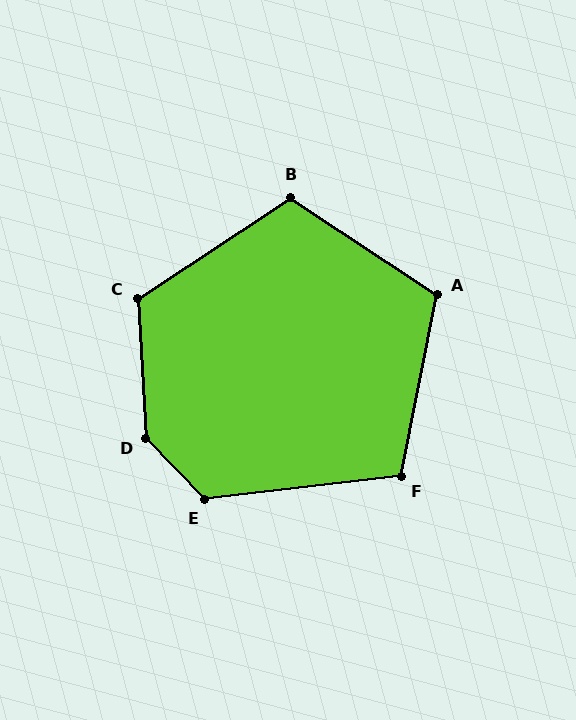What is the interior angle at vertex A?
Approximately 113 degrees (obtuse).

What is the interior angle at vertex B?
Approximately 113 degrees (obtuse).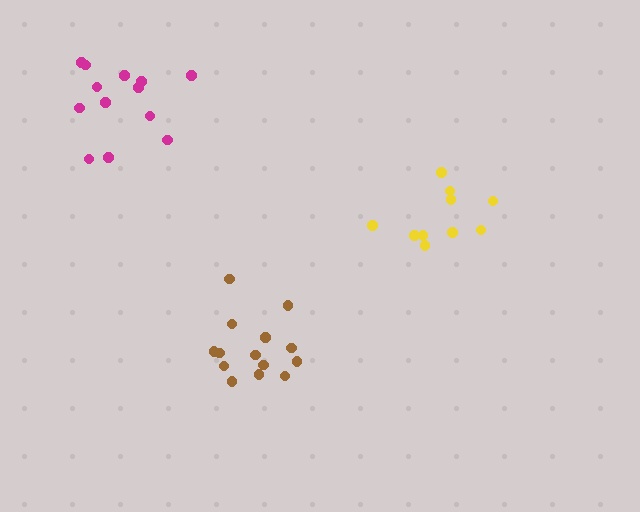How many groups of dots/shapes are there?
There are 3 groups.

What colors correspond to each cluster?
The clusters are colored: magenta, brown, yellow.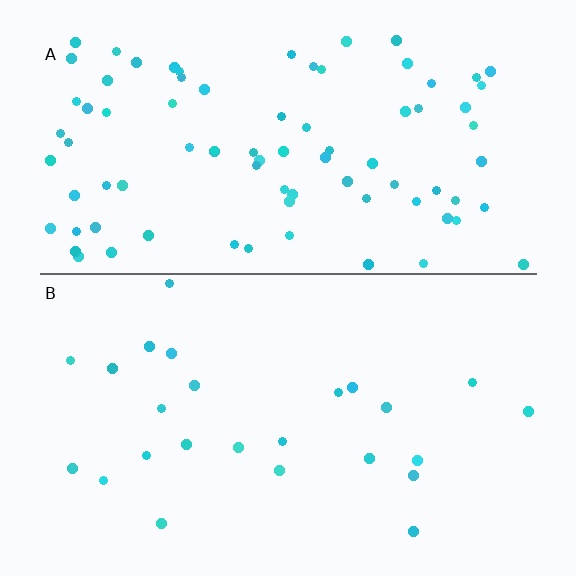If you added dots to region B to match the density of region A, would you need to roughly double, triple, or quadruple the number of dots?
Approximately triple.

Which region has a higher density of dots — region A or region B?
A (the top).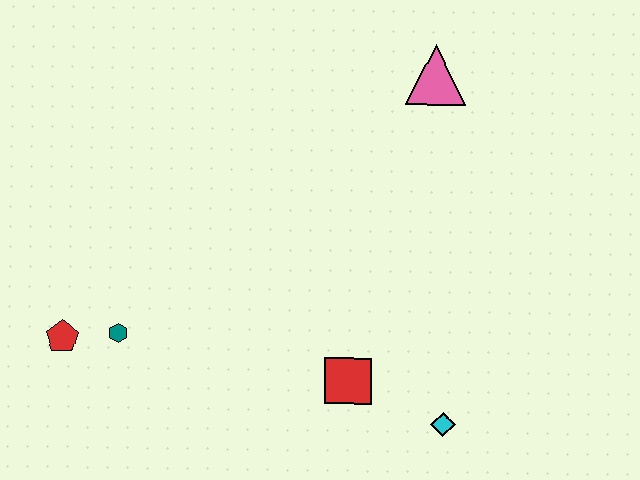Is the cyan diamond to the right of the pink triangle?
Yes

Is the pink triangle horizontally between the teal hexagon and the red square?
No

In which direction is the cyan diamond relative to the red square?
The cyan diamond is to the right of the red square.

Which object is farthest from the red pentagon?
The pink triangle is farthest from the red pentagon.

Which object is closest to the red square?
The cyan diamond is closest to the red square.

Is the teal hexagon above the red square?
Yes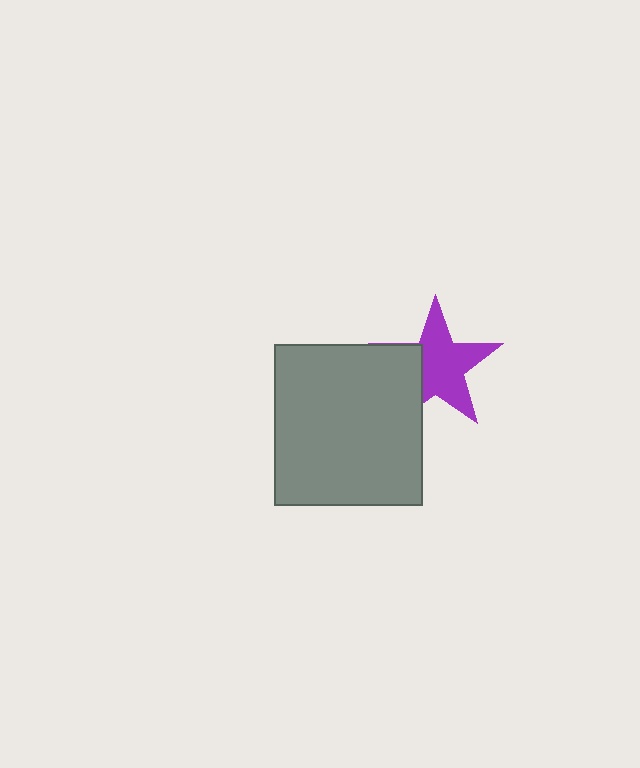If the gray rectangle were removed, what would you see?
You would see the complete purple star.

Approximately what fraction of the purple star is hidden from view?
Roughly 31% of the purple star is hidden behind the gray rectangle.